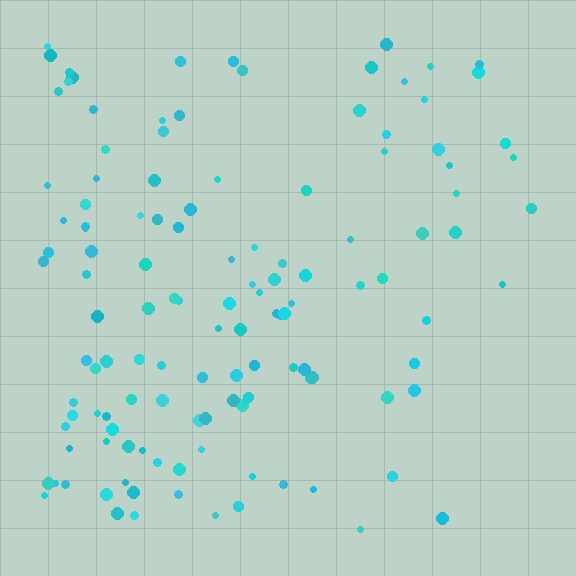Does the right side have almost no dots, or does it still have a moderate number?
Still a moderate number, just noticeably fewer than the left.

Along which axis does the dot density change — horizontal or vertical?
Horizontal.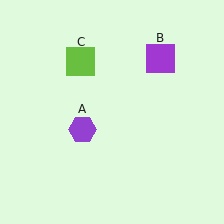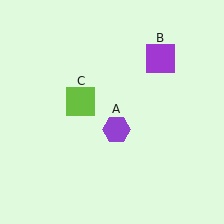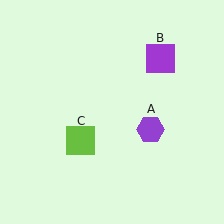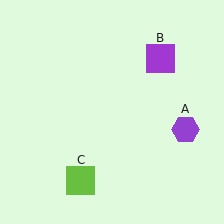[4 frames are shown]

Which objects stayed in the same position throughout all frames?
Purple square (object B) remained stationary.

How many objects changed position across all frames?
2 objects changed position: purple hexagon (object A), lime square (object C).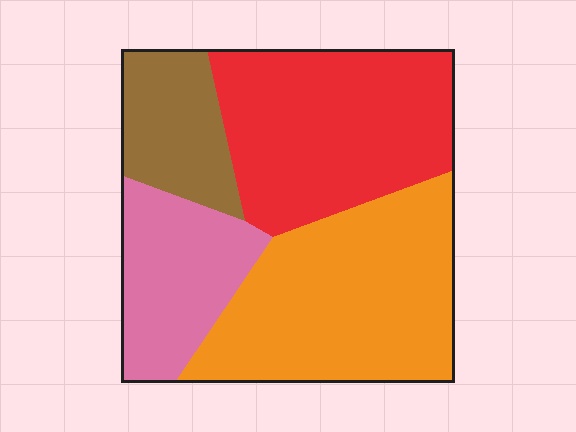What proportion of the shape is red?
Red covers about 35% of the shape.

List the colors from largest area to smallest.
From largest to smallest: orange, red, pink, brown.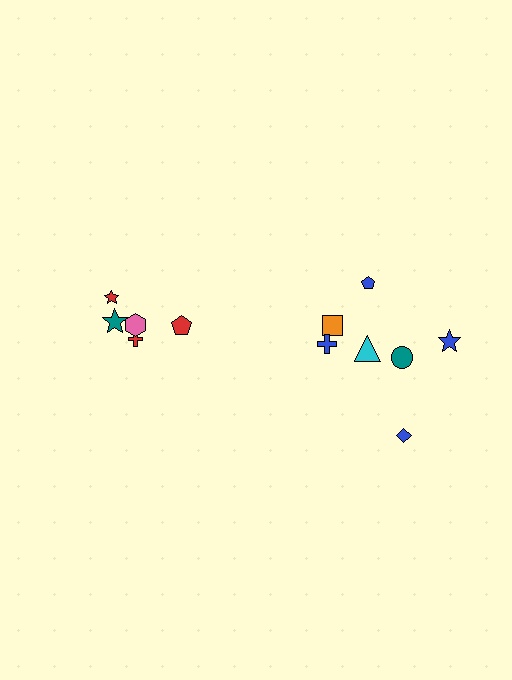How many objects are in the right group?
There are 7 objects.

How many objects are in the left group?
There are 5 objects.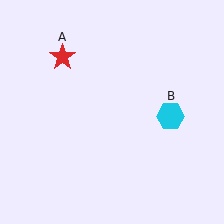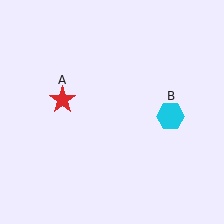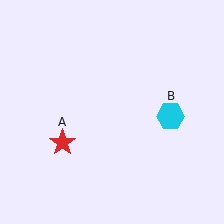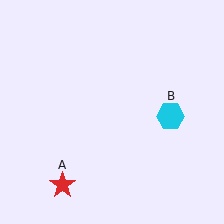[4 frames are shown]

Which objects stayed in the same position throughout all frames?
Cyan hexagon (object B) remained stationary.